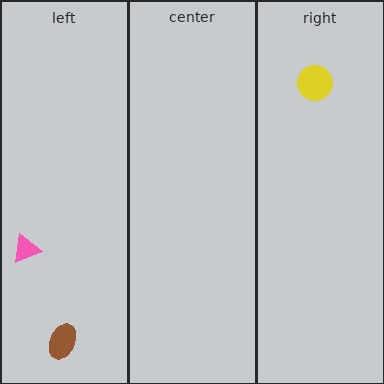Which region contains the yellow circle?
The right region.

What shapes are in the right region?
The yellow circle.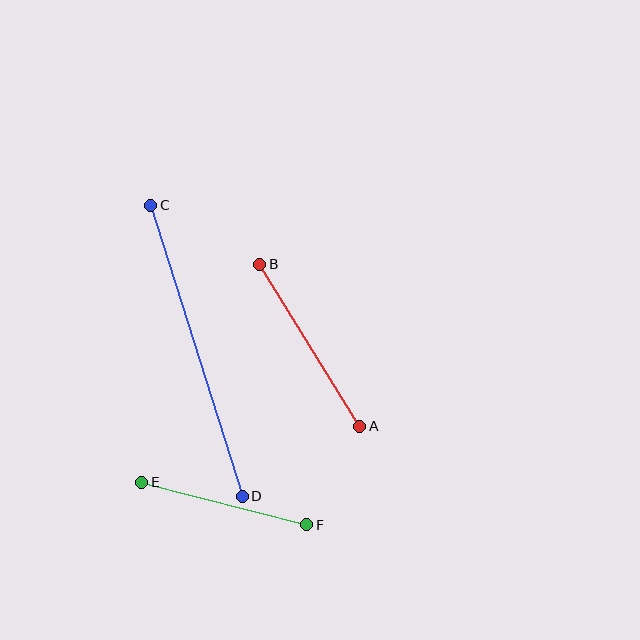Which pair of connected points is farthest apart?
Points C and D are farthest apart.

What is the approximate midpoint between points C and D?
The midpoint is at approximately (196, 351) pixels.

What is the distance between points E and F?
The distance is approximately 170 pixels.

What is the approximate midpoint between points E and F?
The midpoint is at approximately (224, 503) pixels.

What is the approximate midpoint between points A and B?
The midpoint is at approximately (310, 345) pixels.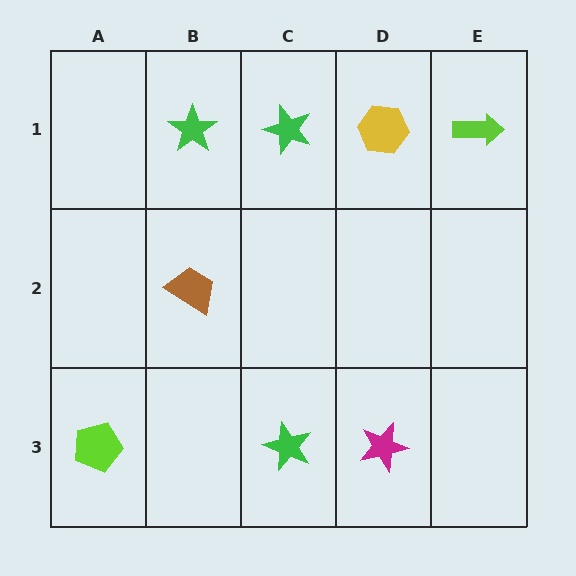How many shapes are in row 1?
4 shapes.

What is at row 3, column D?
A magenta star.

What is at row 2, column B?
A brown trapezoid.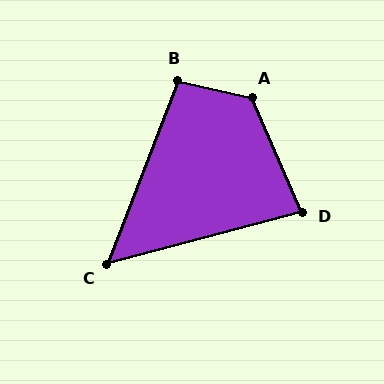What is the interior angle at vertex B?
Approximately 99 degrees (obtuse).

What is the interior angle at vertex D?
Approximately 81 degrees (acute).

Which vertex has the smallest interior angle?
C, at approximately 54 degrees.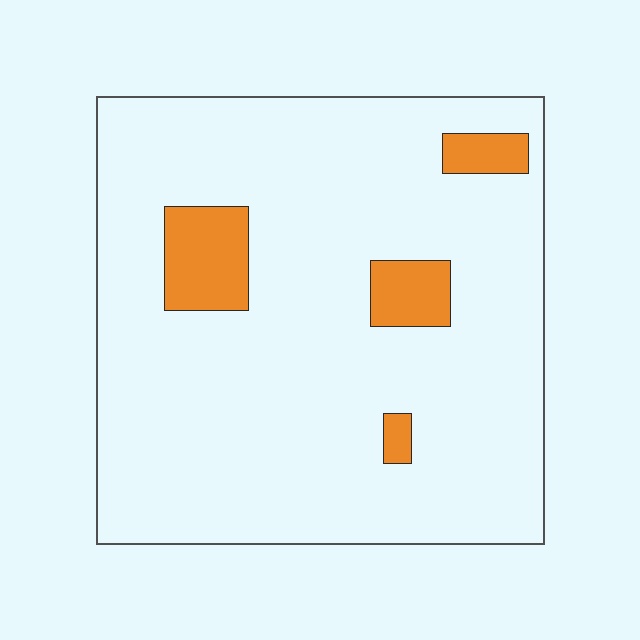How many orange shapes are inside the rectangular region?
4.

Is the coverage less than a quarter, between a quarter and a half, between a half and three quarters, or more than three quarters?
Less than a quarter.